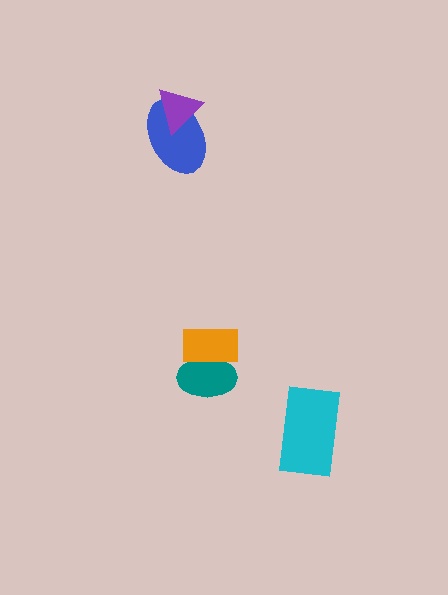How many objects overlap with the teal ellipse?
1 object overlaps with the teal ellipse.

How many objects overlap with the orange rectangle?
1 object overlaps with the orange rectangle.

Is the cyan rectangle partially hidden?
No, no other shape covers it.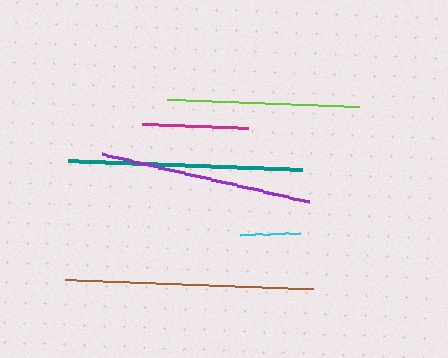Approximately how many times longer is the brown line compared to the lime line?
The brown line is approximately 1.3 times the length of the lime line.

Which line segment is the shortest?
The cyan line is the shortest at approximately 61 pixels.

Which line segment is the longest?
The brown line is the longest at approximately 248 pixels.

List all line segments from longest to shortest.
From longest to shortest: brown, teal, purple, lime, magenta, cyan.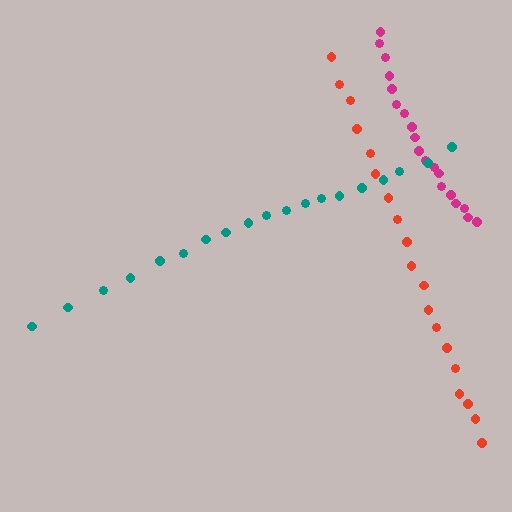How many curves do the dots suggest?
There are 3 distinct paths.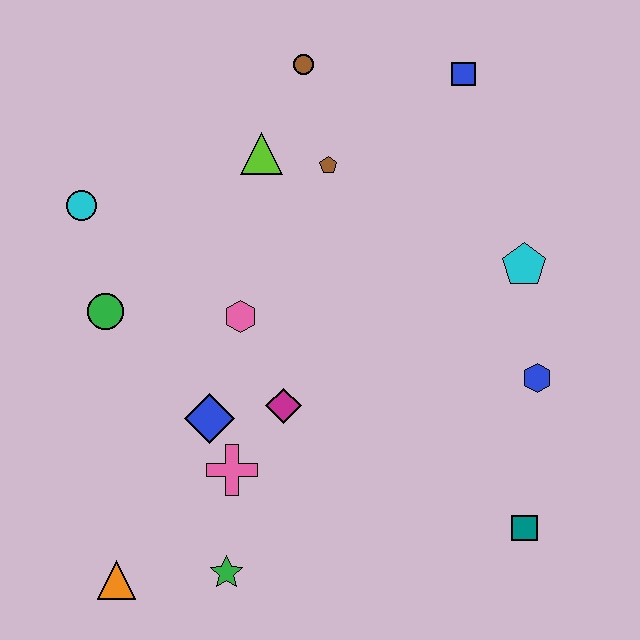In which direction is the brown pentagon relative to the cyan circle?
The brown pentagon is to the right of the cyan circle.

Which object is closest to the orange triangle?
The green star is closest to the orange triangle.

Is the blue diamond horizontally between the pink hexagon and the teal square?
No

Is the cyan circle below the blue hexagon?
No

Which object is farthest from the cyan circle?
The teal square is farthest from the cyan circle.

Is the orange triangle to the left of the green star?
Yes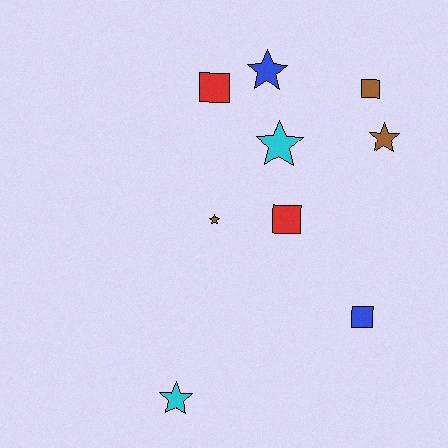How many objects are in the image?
There are 9 objects.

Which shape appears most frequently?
Star, with 5 objects.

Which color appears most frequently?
Brown, with 3 objects.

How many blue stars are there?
There is 1 blue star.